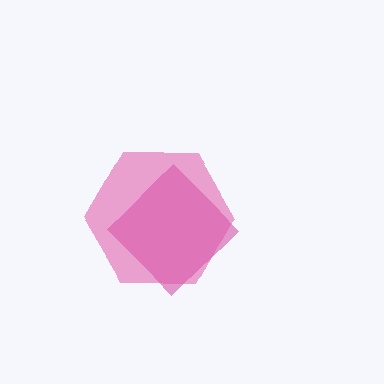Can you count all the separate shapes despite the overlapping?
Yes, there are 2 separate shapes.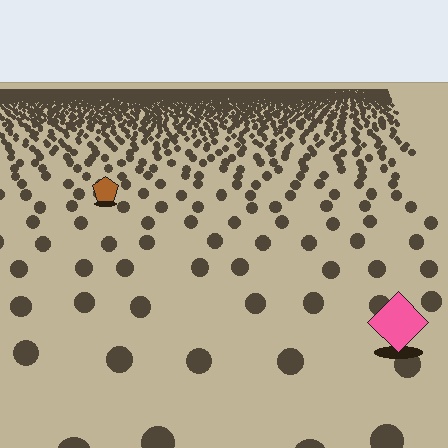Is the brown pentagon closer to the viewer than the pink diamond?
No. The pink diamond is closer — you can tell from the texture gradient: the ground texture is coarser near it.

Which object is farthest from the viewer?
The brown pentagon is farthest from the viewer. It appears smaller and the ground texture around it is denser.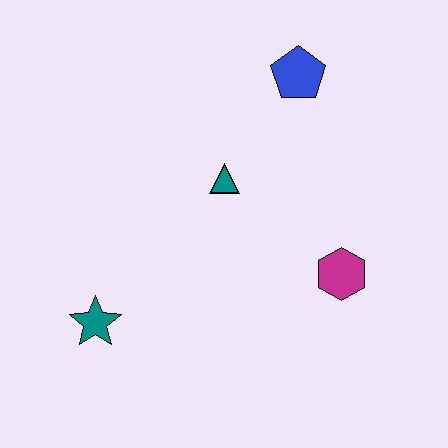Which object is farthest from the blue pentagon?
The teal star is farthest from the blue pentagon.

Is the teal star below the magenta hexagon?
Yes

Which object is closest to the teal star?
The teal triangle is closest to the teal star.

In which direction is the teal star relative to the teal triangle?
The teal star is below the teal triangle.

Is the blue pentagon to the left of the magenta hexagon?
Yes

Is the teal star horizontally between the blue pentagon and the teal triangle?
No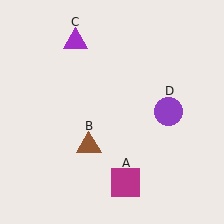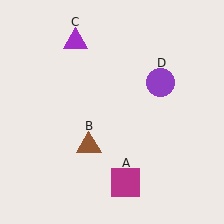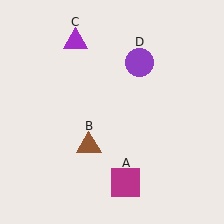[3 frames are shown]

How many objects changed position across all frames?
1 object changed position: purple circle (object D).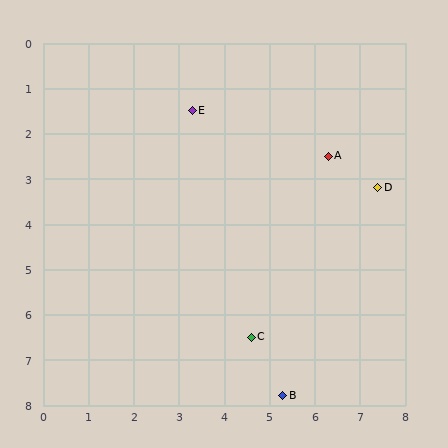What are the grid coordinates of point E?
Point E is at approximately (3.3, 1.5).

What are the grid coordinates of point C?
Point C is at approximately (4.6, 6.5).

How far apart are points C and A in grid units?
Points C and A are about 4.3 grid units apart.